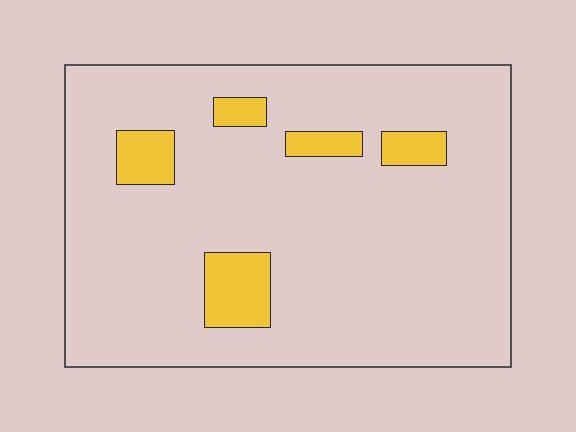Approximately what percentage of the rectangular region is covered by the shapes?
Approximately 10%.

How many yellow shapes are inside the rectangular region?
5.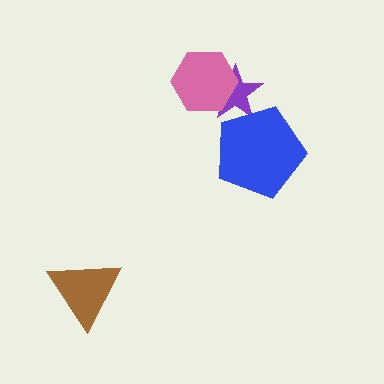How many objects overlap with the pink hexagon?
1 object overlaps with the pink hexagon.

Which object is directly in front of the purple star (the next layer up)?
The pink hexagon is directly in front of the purple star.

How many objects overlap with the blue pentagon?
1 object overlaps with the blue pentagon.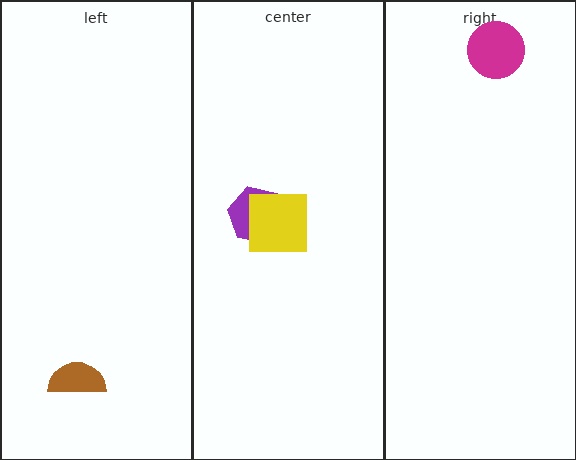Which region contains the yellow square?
The center region.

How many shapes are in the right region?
1.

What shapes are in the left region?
The brown semicircle.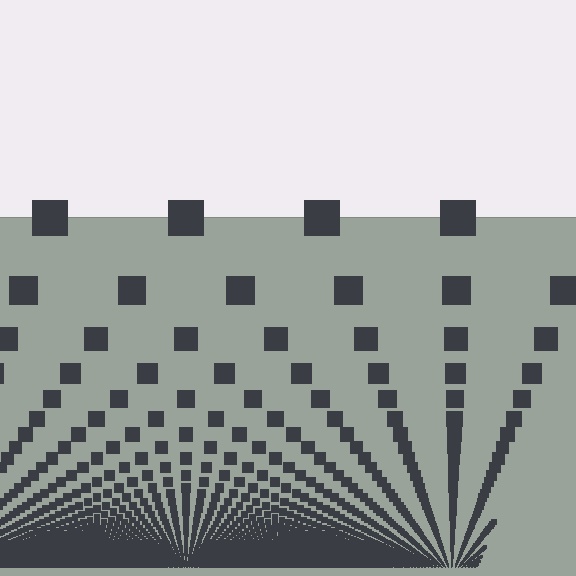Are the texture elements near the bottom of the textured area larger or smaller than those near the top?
Smaller. The gradient is inverted — elements near the bottom are smaller and denser.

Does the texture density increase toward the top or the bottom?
Density increases toward the bottom.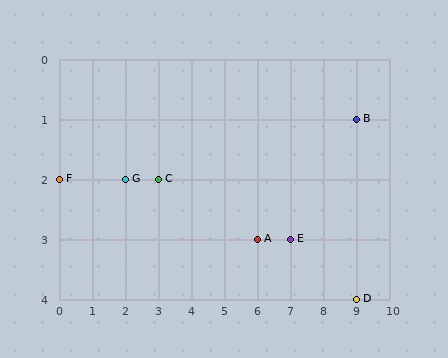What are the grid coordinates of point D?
Point D is at grid coordinates (9, 4).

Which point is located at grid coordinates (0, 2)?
Point F is at (0, 2).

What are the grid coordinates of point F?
Point F is at grid coordinates (0, 2).